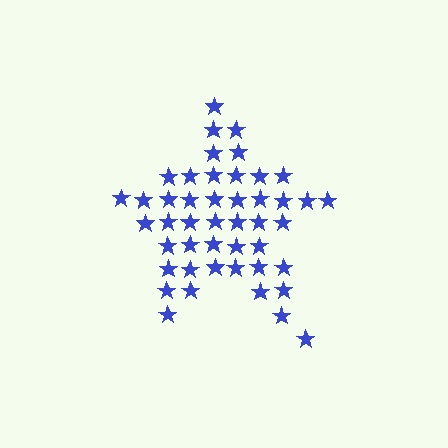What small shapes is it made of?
It is made of small stars.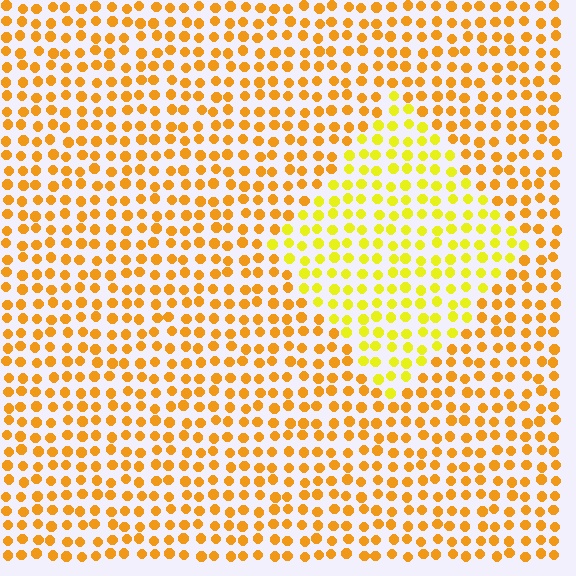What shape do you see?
I see a diamond.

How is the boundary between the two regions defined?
The boundary is defined purely by a slight shift in hue (about 27 degrees). Spacing, size, and orientation are identical on both sides.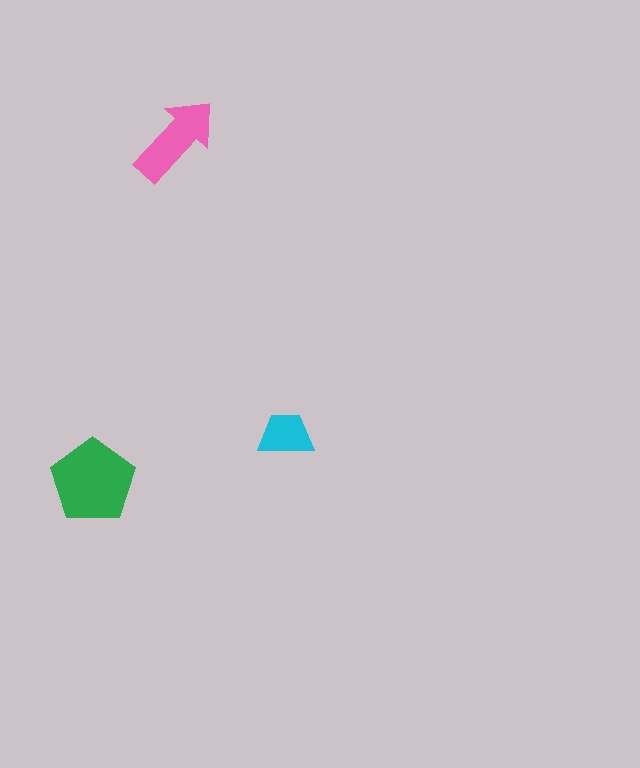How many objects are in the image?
There are 3 objects in the image.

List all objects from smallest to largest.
The cyan trapezoid, the pink arrow, the green pentagon.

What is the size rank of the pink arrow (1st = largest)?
2nd.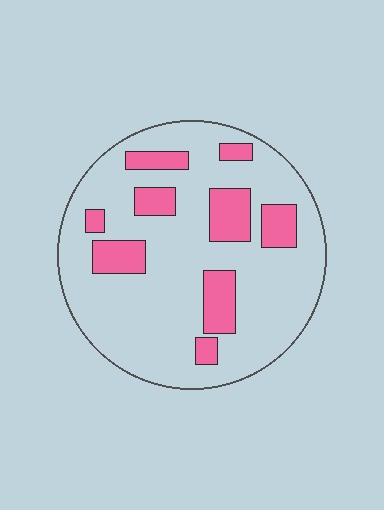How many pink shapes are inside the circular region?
9.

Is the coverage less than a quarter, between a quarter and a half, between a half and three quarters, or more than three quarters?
Less than a quarter.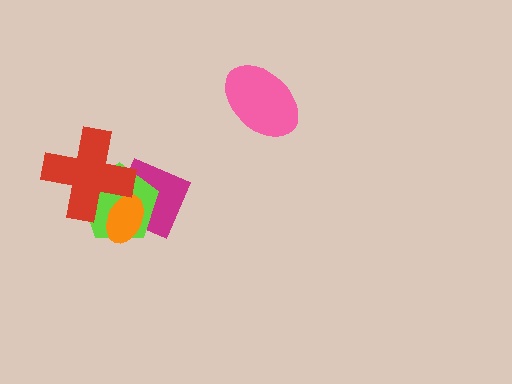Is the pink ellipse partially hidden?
No, no other shape covers it.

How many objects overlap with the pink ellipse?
0 objects overlap with the pink ellipse.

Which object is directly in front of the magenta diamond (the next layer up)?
The lime pentagon is directly in front of the magenta diamond.